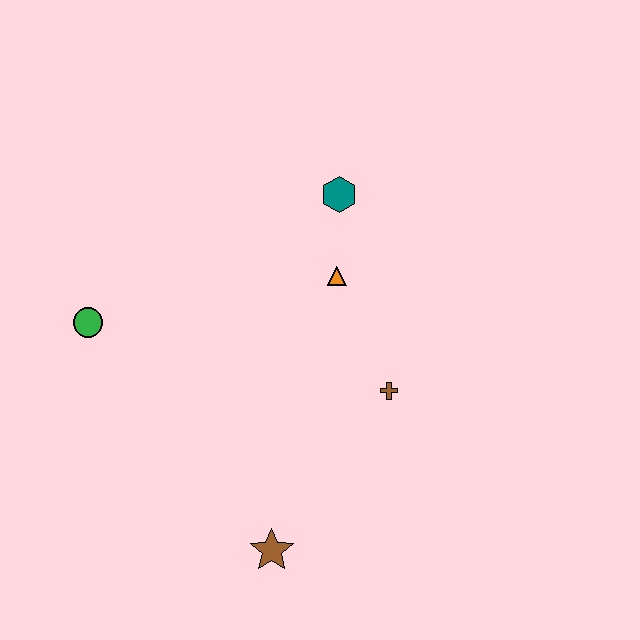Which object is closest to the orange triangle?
The teal hexagon is closest to the orange triangle.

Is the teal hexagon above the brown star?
Yes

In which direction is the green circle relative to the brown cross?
The green circle is to the left of the brown cross.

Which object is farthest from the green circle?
The brown cross is farthest from the green circle.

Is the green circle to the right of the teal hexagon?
No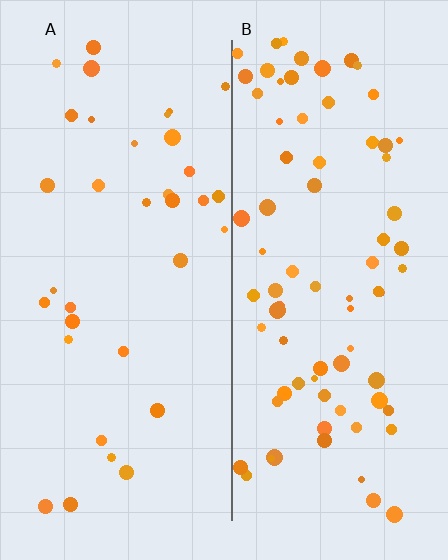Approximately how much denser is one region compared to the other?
Approximately 2.2× — region B over region A.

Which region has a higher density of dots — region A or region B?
B (the right).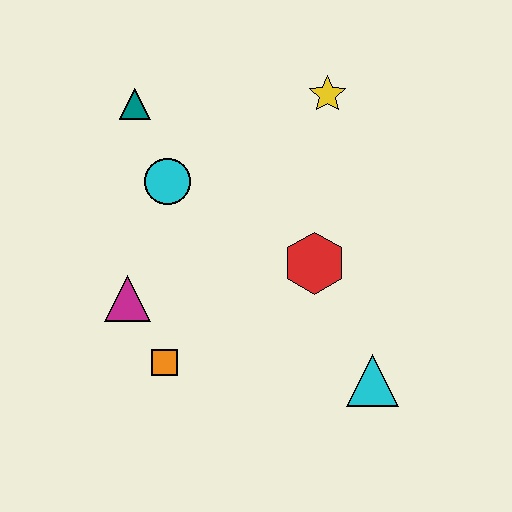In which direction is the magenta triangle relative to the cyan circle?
The magenta triangle is below the cyan circle.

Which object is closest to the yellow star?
The red hexagon is closest to the yellow star.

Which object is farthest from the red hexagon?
The teal triangle is farthest from the red hexagon.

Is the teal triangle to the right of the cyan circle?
No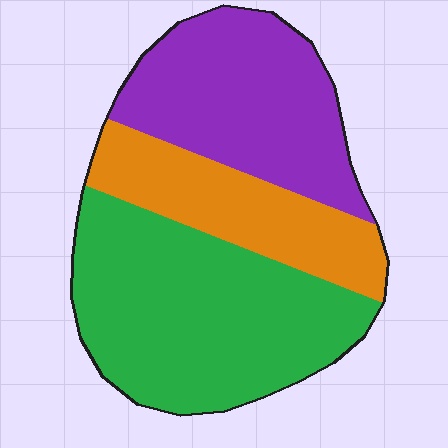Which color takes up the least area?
Orange, at roughly 25%.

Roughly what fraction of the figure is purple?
Purple covers roughly 30% of the figure.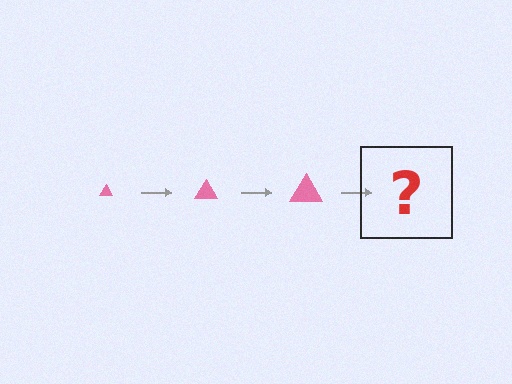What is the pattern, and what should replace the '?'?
The pattern is that the triangle gets progressively larger each step. The '?' should be a pink triangle, larger than the previous one.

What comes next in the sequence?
The next element should be a pink triangle, larger than the previous one.